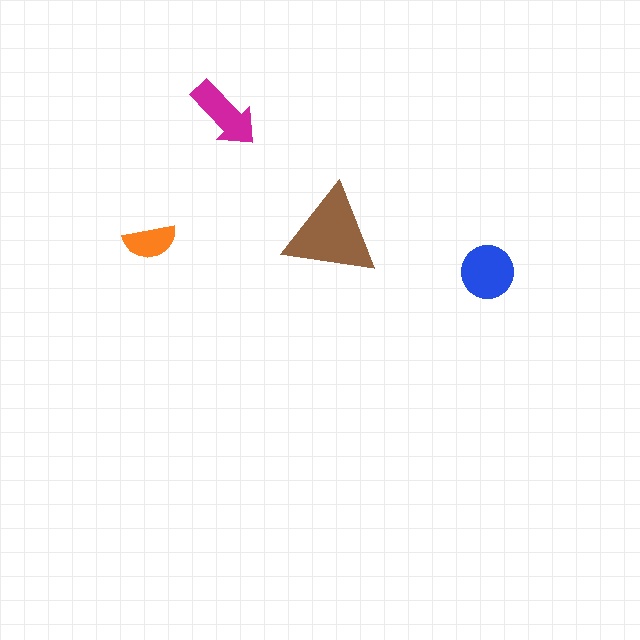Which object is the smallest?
The orange semicircle.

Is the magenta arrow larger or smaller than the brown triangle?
Smaller.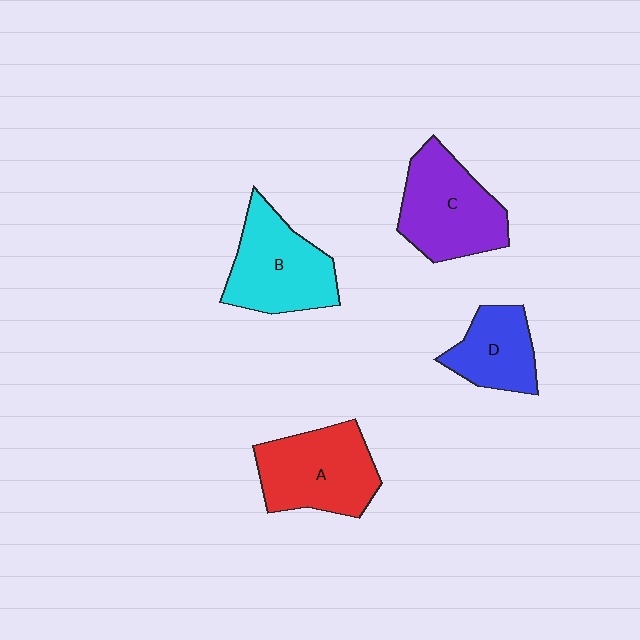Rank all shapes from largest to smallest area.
From largest to smallest: C (purple), A (red), B (cyan), D (blue).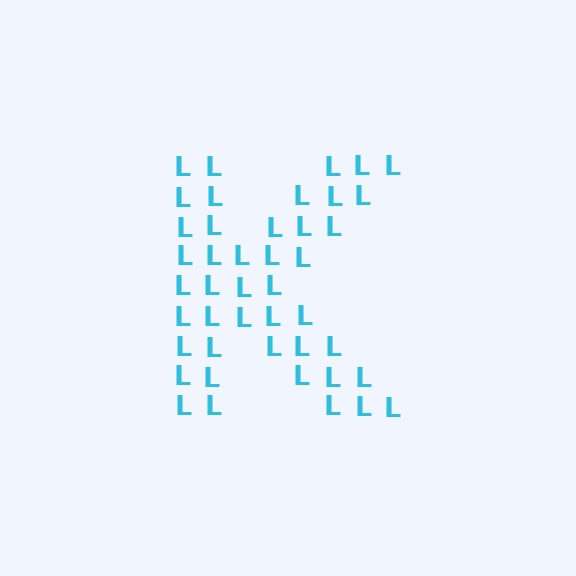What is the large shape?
The large shape is the letter K.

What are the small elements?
The small elements are letter L's.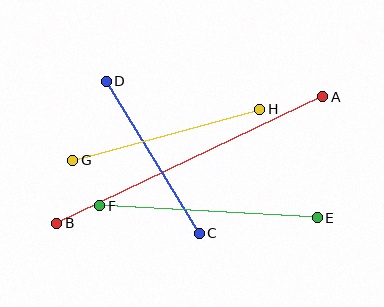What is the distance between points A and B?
The distance is approximately 295 pixels.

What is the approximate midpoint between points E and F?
The midpoint is at approximately (208, 212) pixels.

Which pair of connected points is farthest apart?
Points A and B are farthest apart.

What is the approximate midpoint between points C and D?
The midpoint is at approximately (153, 157) pixels.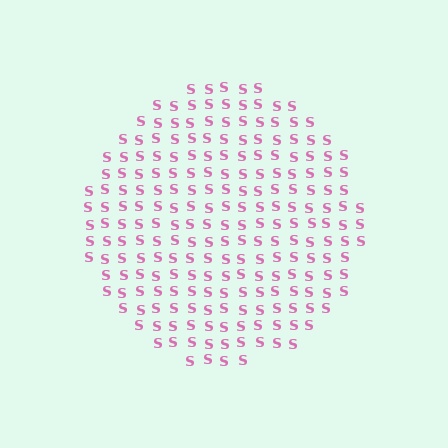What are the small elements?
The small elements are letter S's.